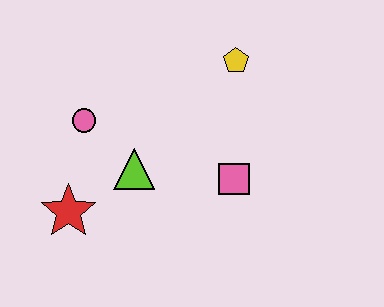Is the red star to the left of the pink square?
Yes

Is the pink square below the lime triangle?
Yes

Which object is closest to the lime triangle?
The pink circle is closest to the lime triangle.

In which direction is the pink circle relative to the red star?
The pink circle is above the red star.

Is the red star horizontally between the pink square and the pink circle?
No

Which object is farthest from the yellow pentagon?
The red star is farthest from the yellow pentagon.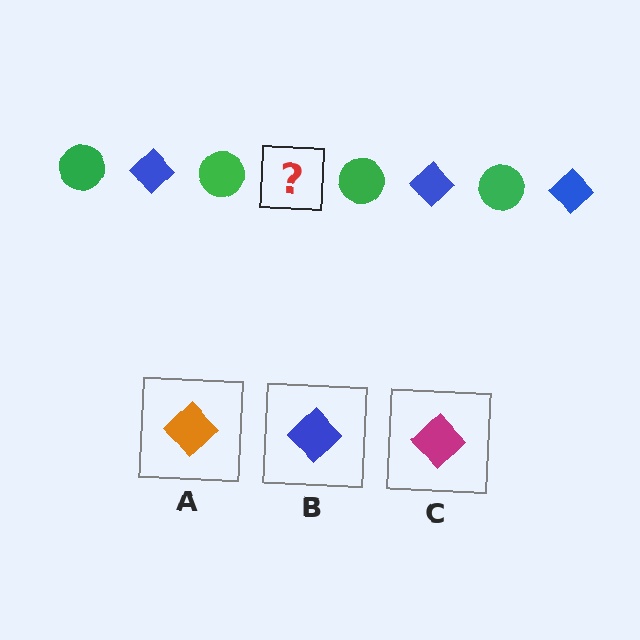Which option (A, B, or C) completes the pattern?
B.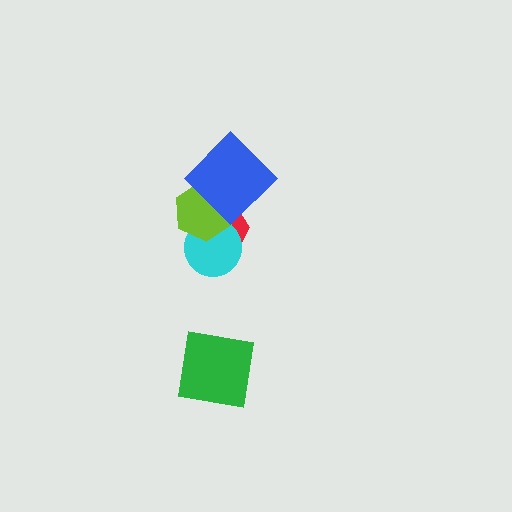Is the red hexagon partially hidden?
Yes, it is partially covered by another shape.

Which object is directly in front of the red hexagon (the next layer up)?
The cyan circle is directly in front of the red hexagon.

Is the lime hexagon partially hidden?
Yes, it is partially covered by another shape.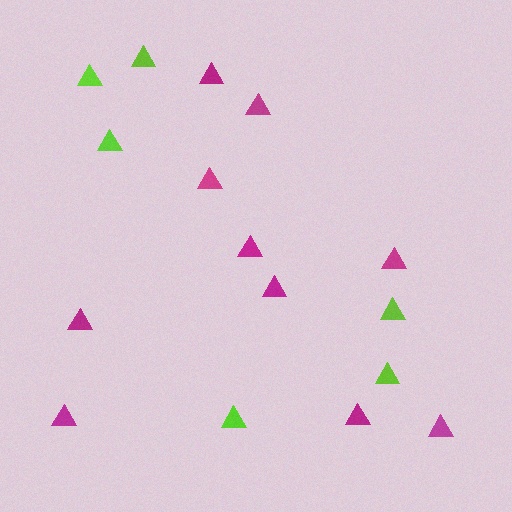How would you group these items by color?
There are 2 groups: one group of lime triangles (6) and one group of magenta triangles (10).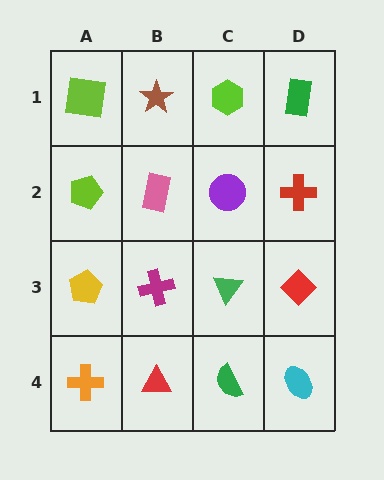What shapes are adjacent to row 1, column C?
A purple circle (row 2, column C), a brown star (row 1, column B), a green rectangle (row 1, column D).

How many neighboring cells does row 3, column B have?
4.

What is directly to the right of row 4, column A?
A red triangle.